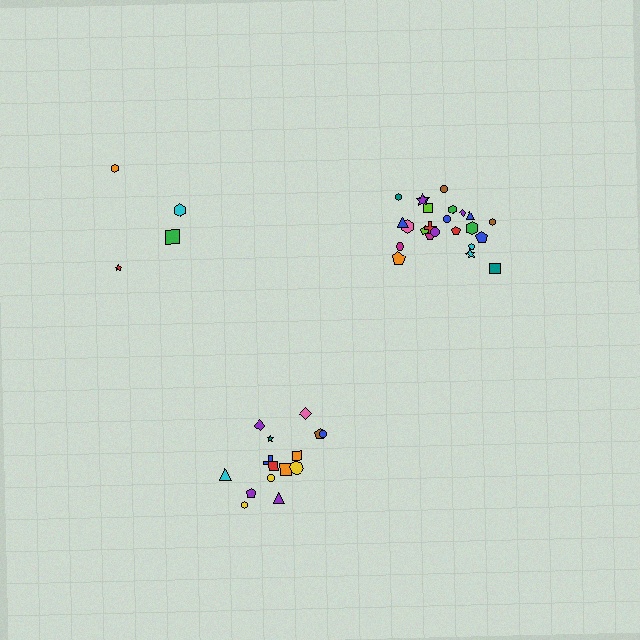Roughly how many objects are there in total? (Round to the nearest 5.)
Roughly 45 objects in total.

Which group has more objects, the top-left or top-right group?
The top-right group.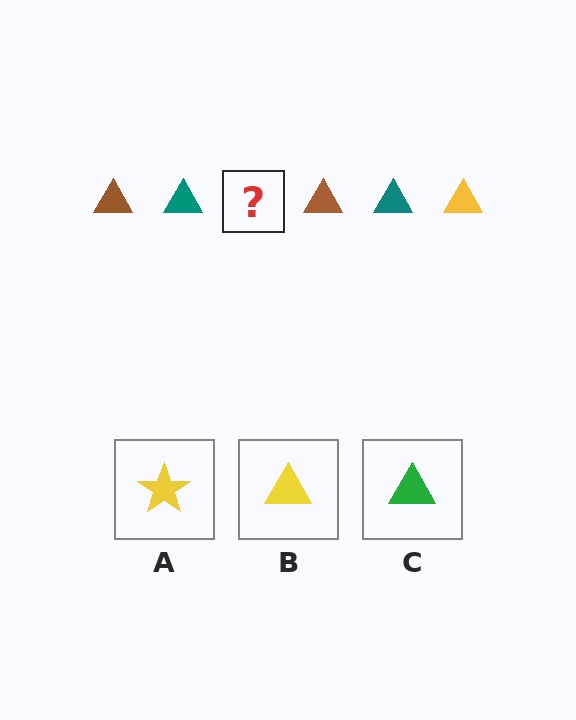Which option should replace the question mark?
Option B.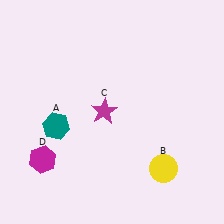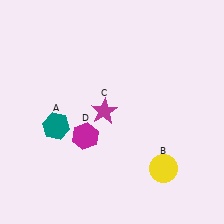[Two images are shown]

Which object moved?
The magenta hexagon (D) moved right.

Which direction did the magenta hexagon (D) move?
The magenta hexagon (D) moved right.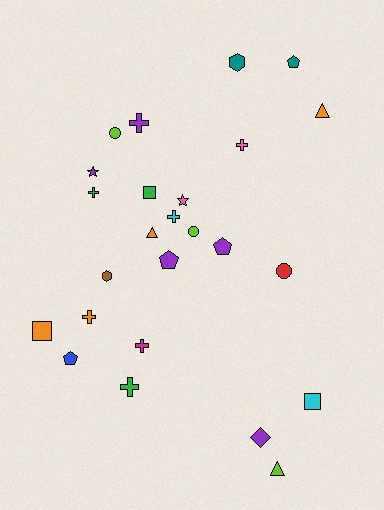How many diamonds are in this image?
There is 1 diamond.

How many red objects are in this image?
There is 1 red object.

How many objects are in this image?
There are 25 objects.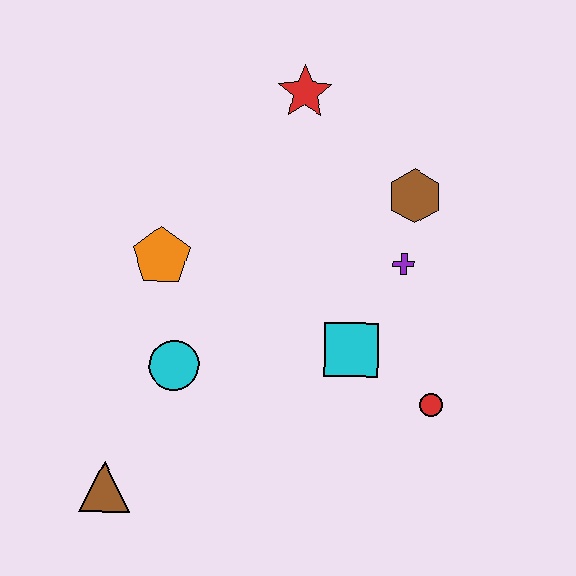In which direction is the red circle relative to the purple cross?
The red circle is below the purple cross.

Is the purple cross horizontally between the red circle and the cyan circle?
Yes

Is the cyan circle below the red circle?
No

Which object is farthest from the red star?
The brown triangle is farthest from the red star.